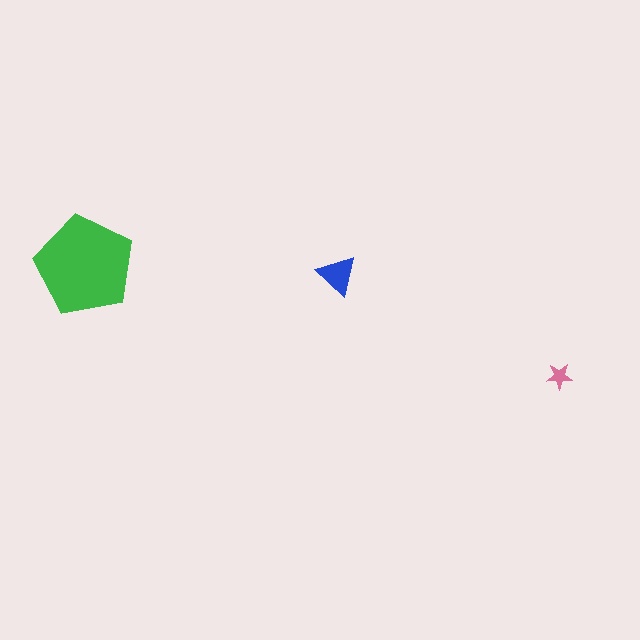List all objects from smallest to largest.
The pink star, the blue triangle, the green pentagon.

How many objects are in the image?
There are 3 objects in the image.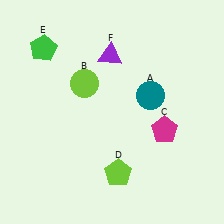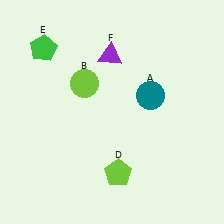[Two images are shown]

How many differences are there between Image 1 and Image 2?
There is 1 difference between the two images.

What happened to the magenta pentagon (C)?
The magenta pentagon (C) was removed in Image 2. It was in the bottom-right area of Image 1.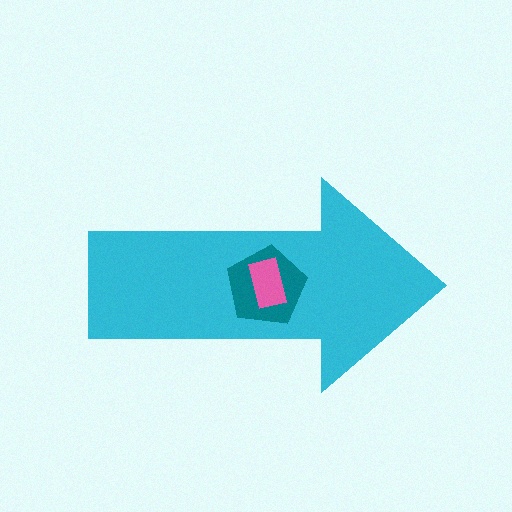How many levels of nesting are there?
3.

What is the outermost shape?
The cyan arrow.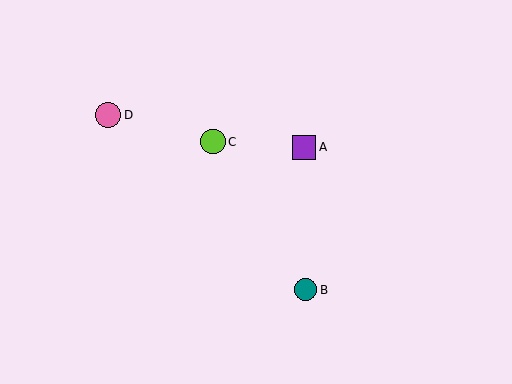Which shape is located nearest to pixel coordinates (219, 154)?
The lime circle (labeled C) at (213, 142) is nearest to that location.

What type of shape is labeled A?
Shape A is a purple square.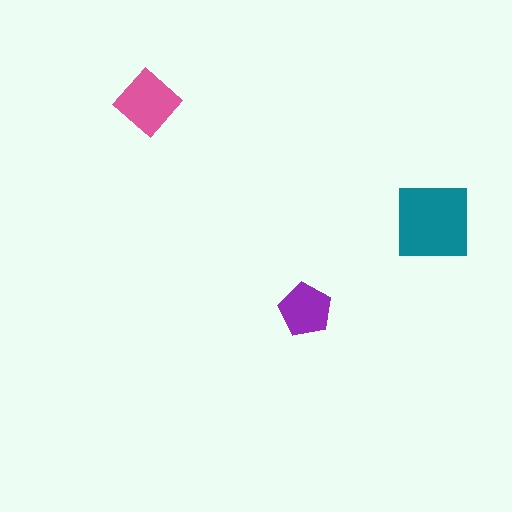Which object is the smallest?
The purple pentagon.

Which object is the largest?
The teal square.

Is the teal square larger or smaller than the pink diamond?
Larger.